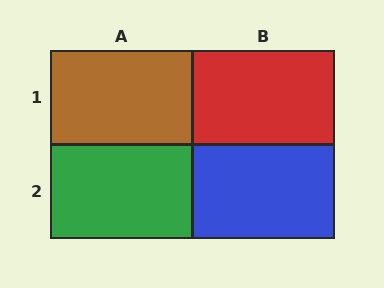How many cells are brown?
1 cell is brown.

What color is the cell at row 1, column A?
Brown.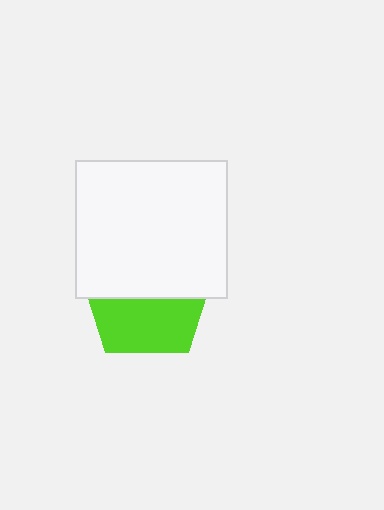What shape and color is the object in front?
The object in front is a white rectangle.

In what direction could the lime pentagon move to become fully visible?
The lime pentagon could move down. That would shift it out from behind the white rectangle entirely.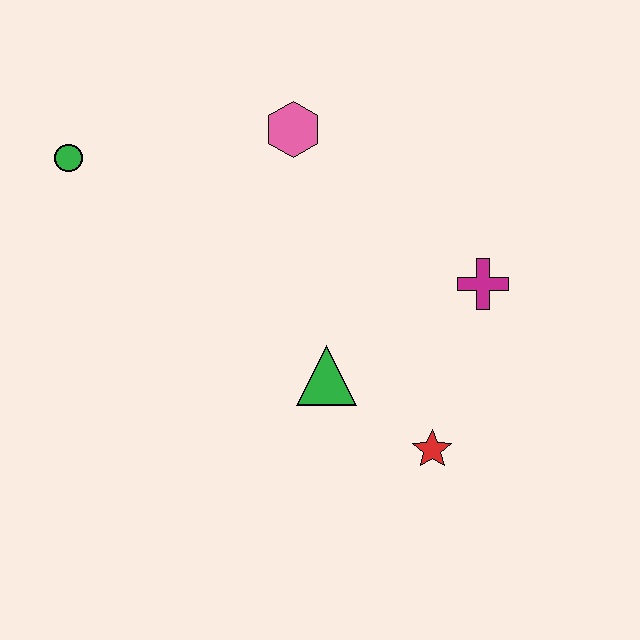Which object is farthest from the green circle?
The red star is farthest from the green circle.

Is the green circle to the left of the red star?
Yes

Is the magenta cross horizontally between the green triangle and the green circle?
No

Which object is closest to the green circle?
The pink hexagon is closest to the green circle.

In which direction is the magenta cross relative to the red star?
The magenta cross is above the red star.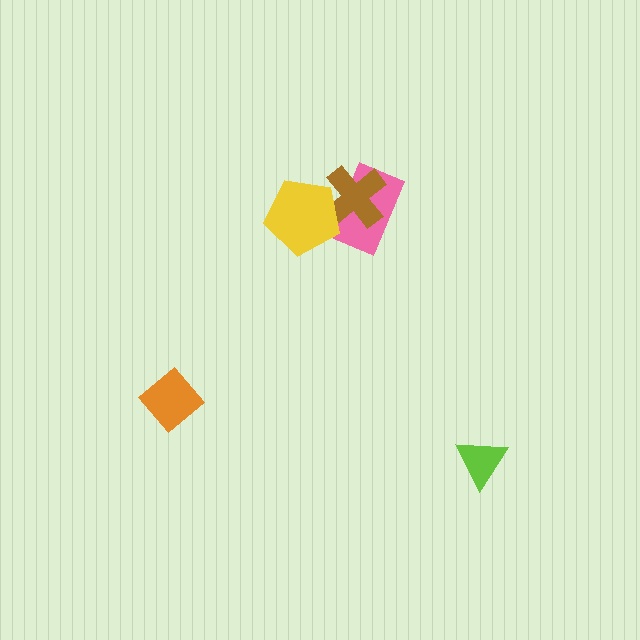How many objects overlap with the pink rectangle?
2 objects overlap with the pink rectangle.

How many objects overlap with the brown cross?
2 objects overlap with the brown cross.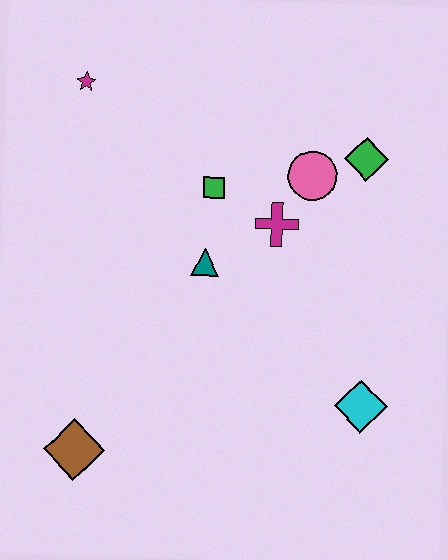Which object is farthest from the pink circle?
The brown diamond is farthest from the pink circle.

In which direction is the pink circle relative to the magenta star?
The pink circle is to the right of the magenta star.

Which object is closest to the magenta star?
The green square is closest to the magenta star.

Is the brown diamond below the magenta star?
Yes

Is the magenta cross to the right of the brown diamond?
Yes